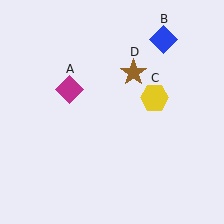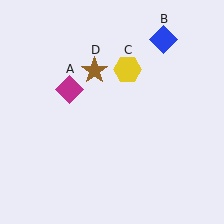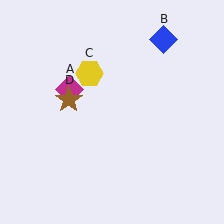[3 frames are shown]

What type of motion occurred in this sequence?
The yellow hexagon (object C), brown star (object D) rotated counterclockwise around the center of the scene.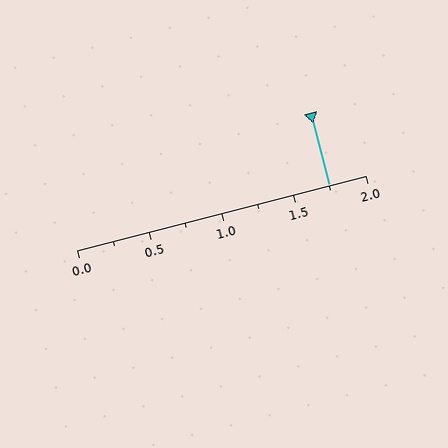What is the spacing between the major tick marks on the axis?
The major ticks are spaced 0.5 apart.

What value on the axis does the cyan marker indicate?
The marker indicates approximately 1.75.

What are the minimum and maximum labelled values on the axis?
The axis runs from 0.0 to 2.0.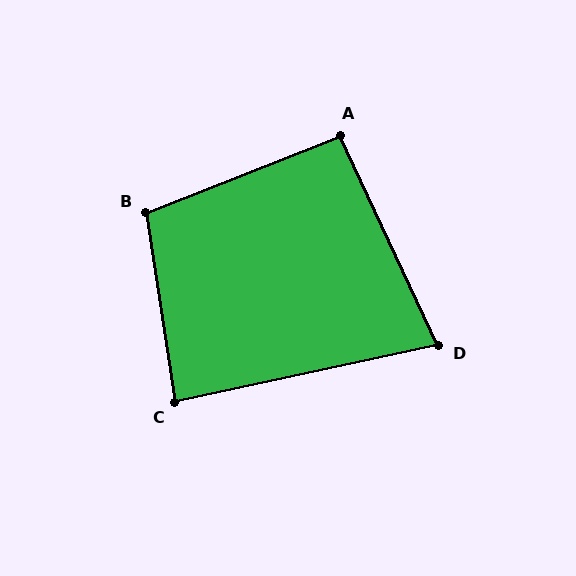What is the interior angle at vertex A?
Approximately 93 degrees (approximately right).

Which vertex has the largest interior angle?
B, at approximately 103 degrees.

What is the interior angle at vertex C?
Approximately 87 degrees (approximately right).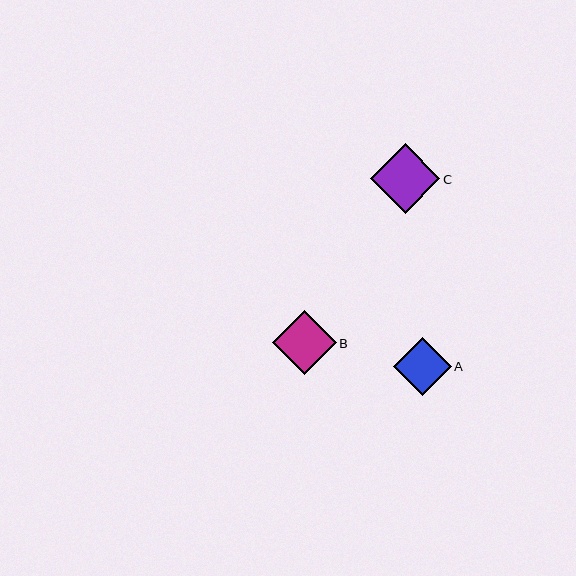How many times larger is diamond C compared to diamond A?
Diamond C is approximately 1.2 times the size of diamond A.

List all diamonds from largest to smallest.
From largest to smallest: C, B, A.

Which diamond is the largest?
Diamond C is the largest with a size of approximately 70 pixels.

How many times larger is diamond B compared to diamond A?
Diamond B is approximately 1.1 times the size of diamond A.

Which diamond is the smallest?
Diamond A is the smallest with a size of approximately 57 pixels.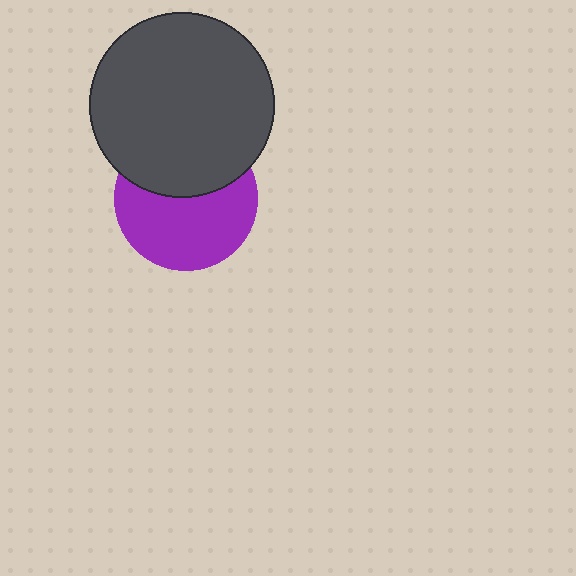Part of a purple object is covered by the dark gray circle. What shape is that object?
It is a circle.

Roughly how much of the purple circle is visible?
About half of it is visible (roughly 59%).